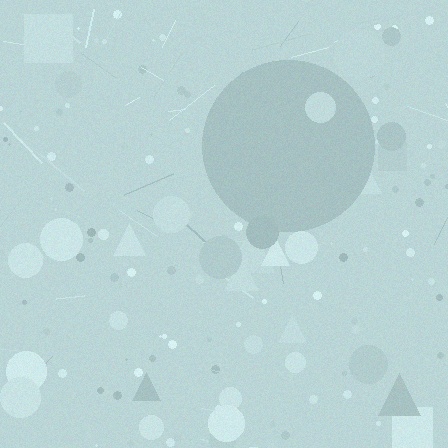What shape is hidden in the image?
A circle is hidden in the image.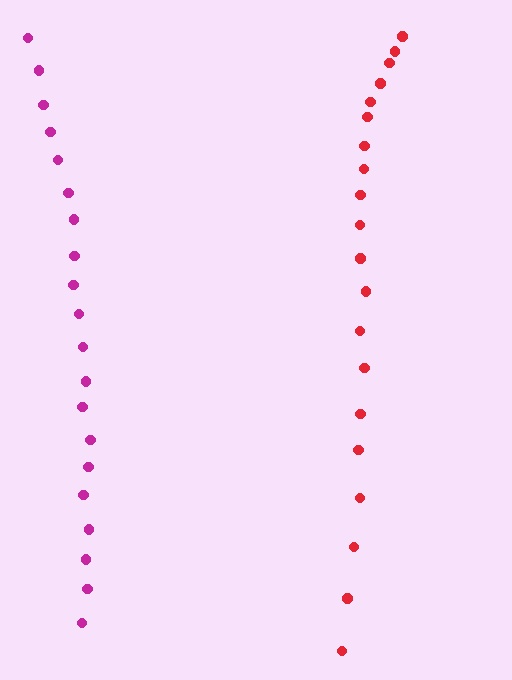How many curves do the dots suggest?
There are 2 distinct paths.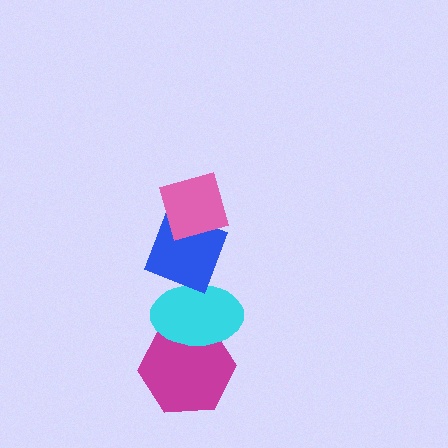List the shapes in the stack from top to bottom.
From top to bottom: the pink diamond, the blue diamond, the cyan ellipse, the magenta hexagon.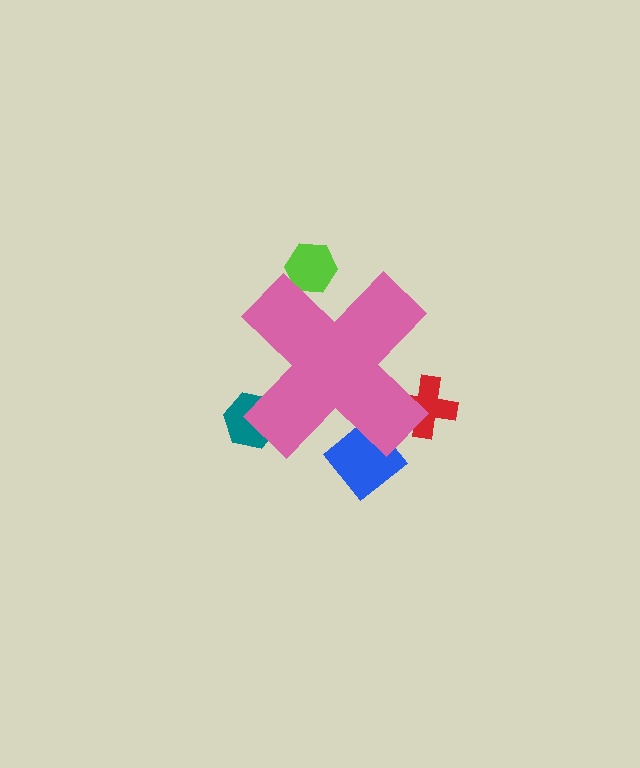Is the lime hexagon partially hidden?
Yes, the lime hexagon is partially hidden behind the pink cross.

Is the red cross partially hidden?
Yes, the red cross is partially hidden behind the pink cross.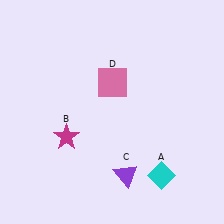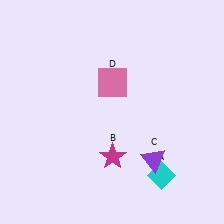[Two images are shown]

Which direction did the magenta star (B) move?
The magenta star (B) moved right.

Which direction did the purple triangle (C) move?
The purple triangle (C) moved right.